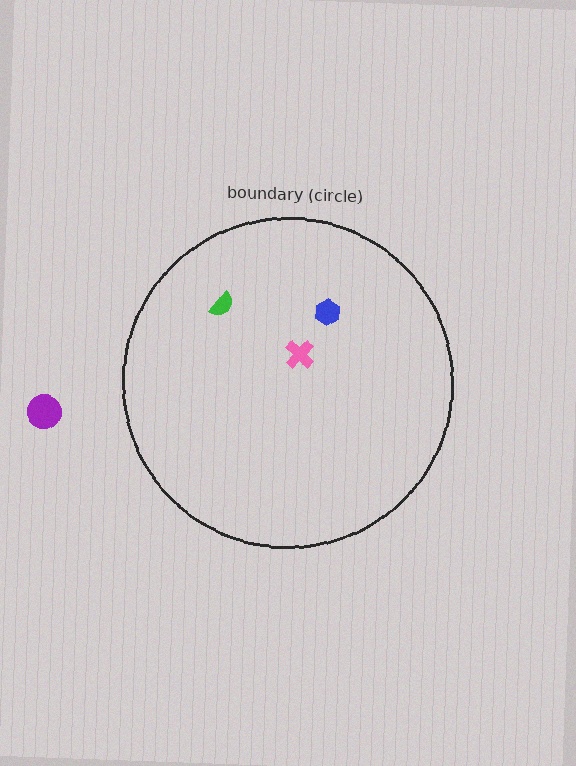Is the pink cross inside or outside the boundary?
Inside.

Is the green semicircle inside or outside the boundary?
Inside.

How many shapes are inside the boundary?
3 inside, 1 outside.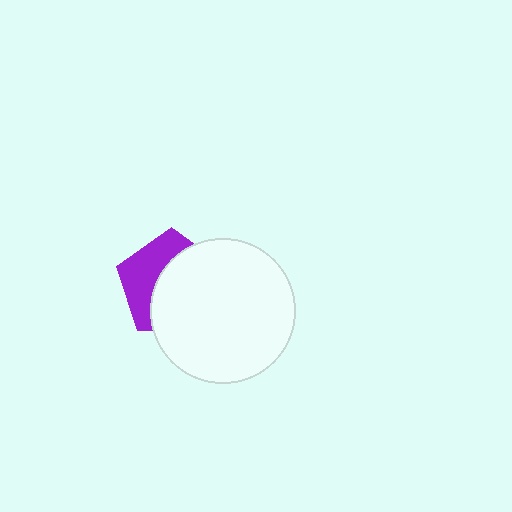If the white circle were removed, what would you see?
You would see the complete purple pentagon.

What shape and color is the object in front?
The object in front is a white circle.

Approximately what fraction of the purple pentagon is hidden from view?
Roughly 60% of the purple pentagon is hidden behind the white circle.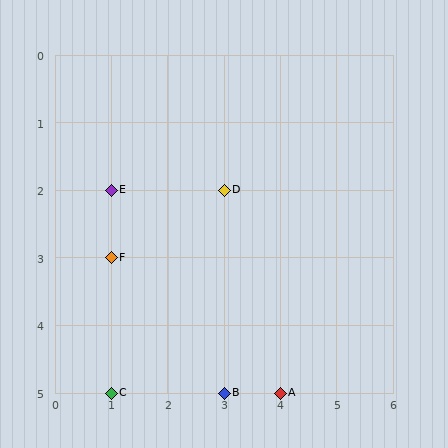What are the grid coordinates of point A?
Point A is at grid coordinates (4, 5).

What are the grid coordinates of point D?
Point D is at grid coordinates (3, 2).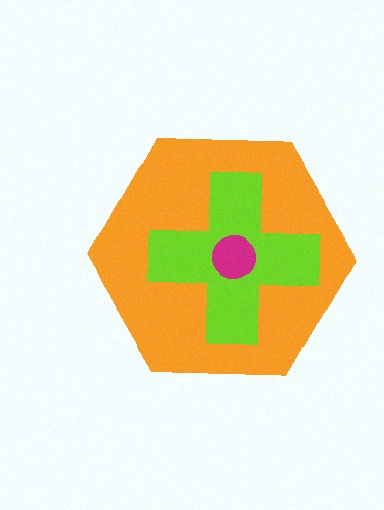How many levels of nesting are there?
3.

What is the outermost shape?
The orange hexagon.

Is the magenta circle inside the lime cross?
Yes.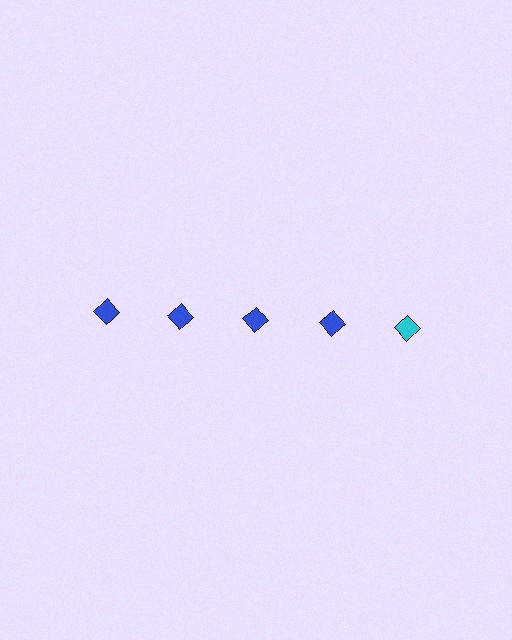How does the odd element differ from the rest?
It has a different color: cyan instead of blue.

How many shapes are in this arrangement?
There are 5 shapes arranged in a grid pattern.